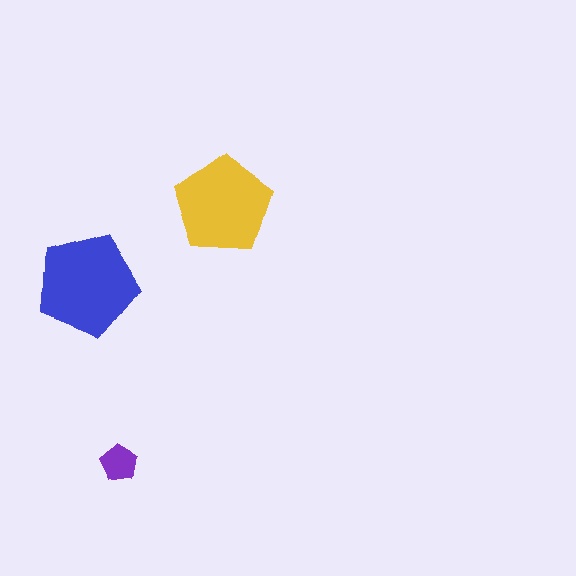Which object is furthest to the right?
The yellow pentagon is rightmost.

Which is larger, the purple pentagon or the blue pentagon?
The blue one.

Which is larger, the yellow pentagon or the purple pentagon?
The yellow one.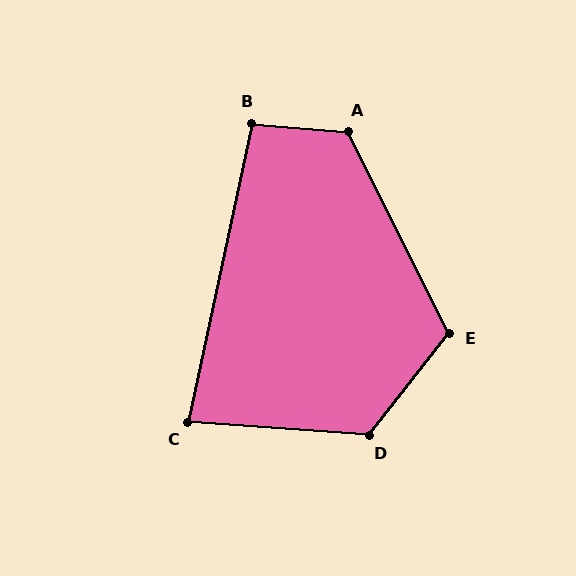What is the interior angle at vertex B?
Approximately 98 degrees (obtuse).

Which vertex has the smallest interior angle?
C, at approximately 82 degrees.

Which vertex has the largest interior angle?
D, at approximately 124 degrees.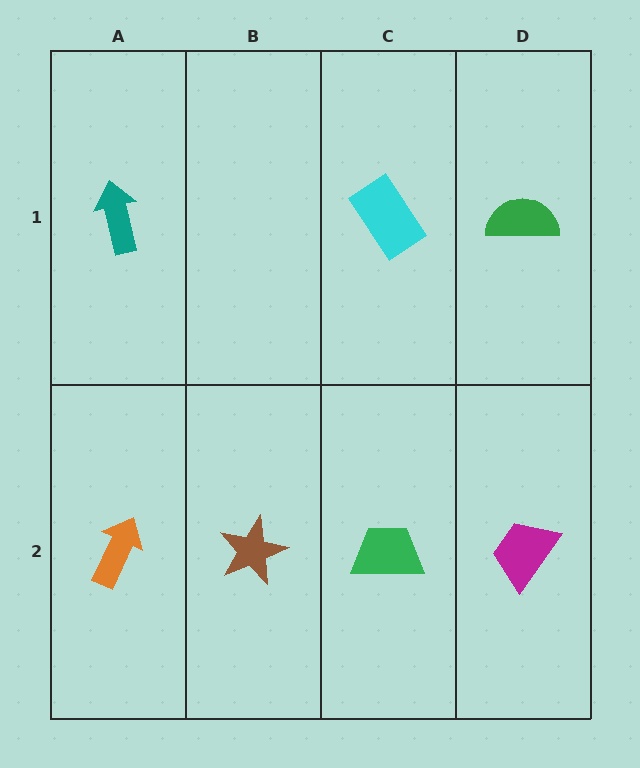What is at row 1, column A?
A teal arrow.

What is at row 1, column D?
A green semicircle.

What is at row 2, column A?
An orange arrow.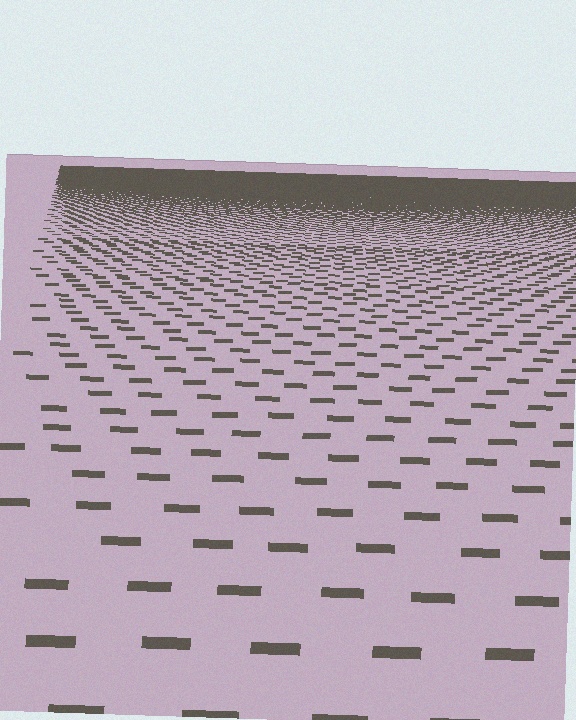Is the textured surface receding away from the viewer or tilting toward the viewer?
The surface is receding away from the viewer. Texture elements get smaller and denser toward the top.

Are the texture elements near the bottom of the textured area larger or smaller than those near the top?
Larger. Near the bottom, elements are closer to the viewer and appear at a bigger on-screen size.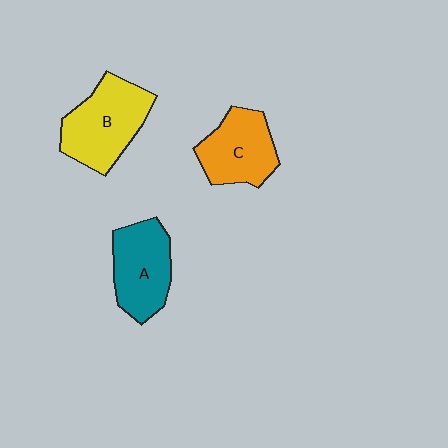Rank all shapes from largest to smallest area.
From largest to smallest: B (yellow), A (teal), C (orange).